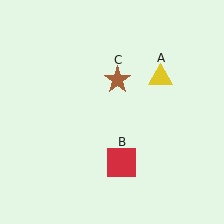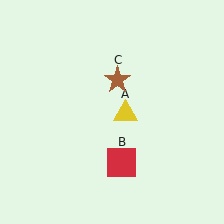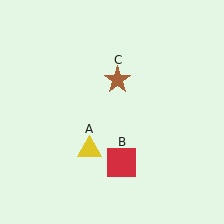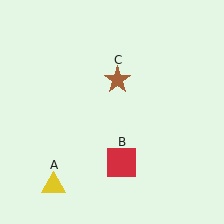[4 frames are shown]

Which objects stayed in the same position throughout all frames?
Red square (object B) and brown star (object C) remained stationary.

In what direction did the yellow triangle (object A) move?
The yellow triangle (object A) moved down and to the left.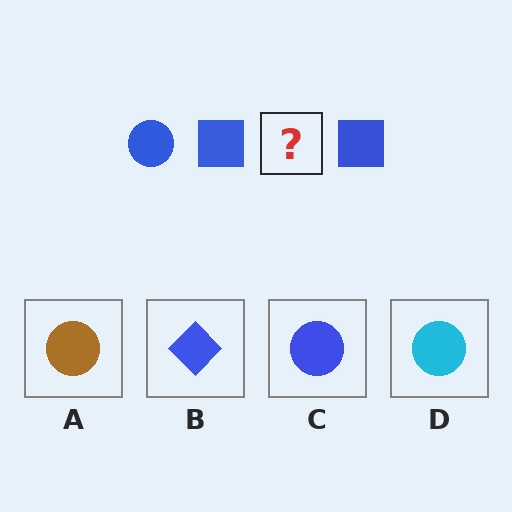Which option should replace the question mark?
Option C.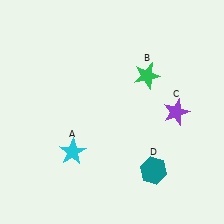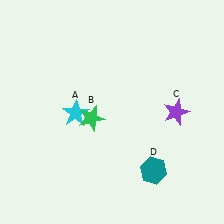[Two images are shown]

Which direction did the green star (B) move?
The green star (B) moved left.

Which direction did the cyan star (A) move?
The cyan star (A) moved up.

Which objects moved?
The objects that moved are: the cyan star (A), the green star (B).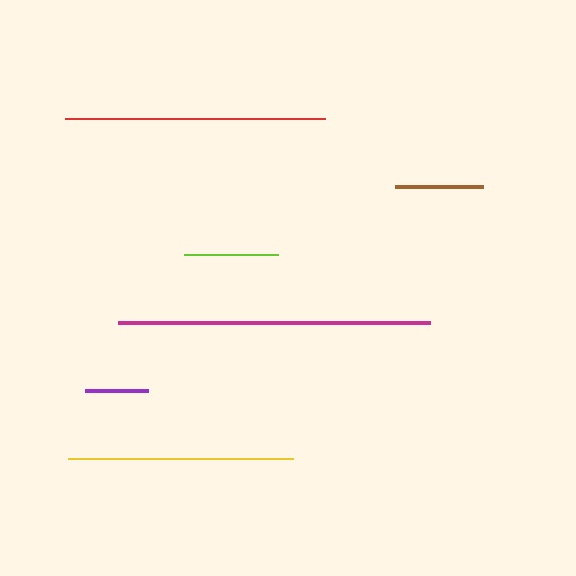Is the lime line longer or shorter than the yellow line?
The yellow line is longer than the lime line.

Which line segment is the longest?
The magenta line is the longest at approximately 311 pixels.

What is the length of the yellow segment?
The yellow segment is approximately 225 pixels long.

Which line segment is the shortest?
The purple line is the shortest at approximately 63 pixels.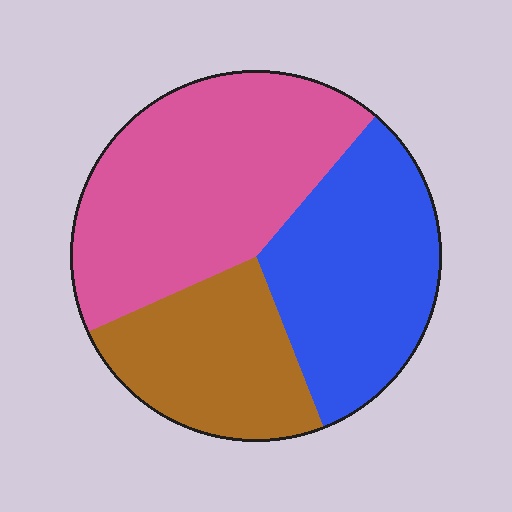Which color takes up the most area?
Pink, at roughly 45%.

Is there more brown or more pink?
Pink.